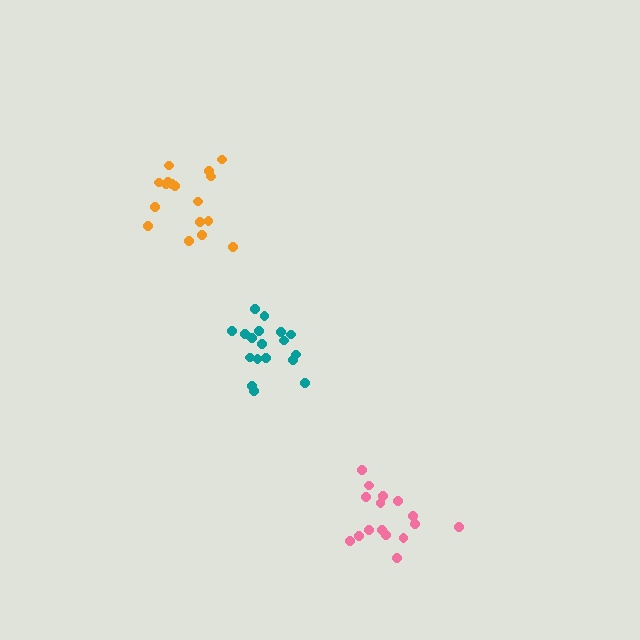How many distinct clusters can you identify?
There are 3 distinct clusters.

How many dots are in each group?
Group 1: 18 dots, Group 2: 16 dots, Group 3: 17 dots (51 total).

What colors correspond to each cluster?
The clusters are colored: teal, pink, orange.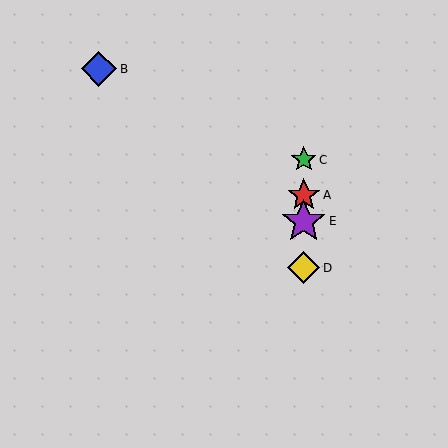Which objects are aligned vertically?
Objects A, C, D, E are aligned vertically.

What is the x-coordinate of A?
Object A is at x≈304.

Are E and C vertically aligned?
Yes, both are at x≈304.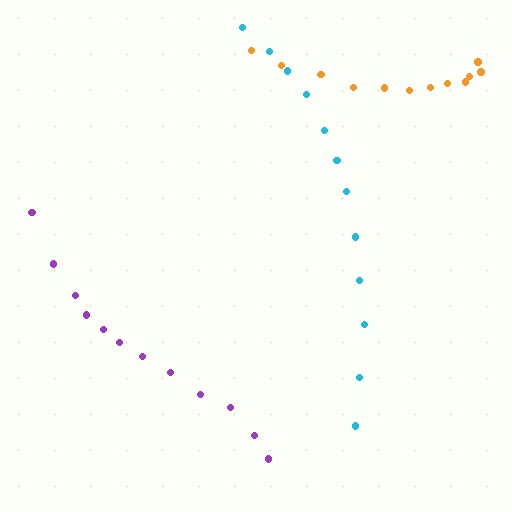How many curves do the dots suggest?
There are 3 distinct paths.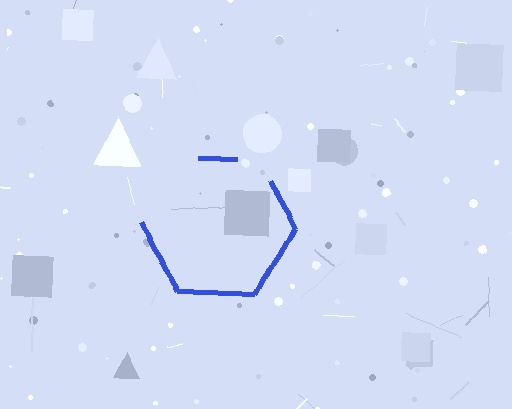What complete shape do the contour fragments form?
The contour fragments form a hexagon.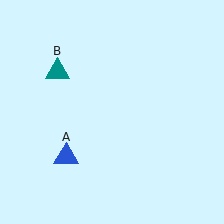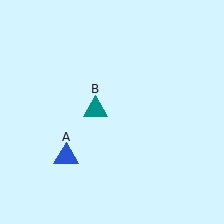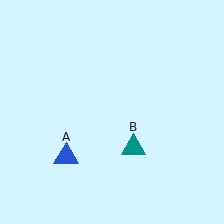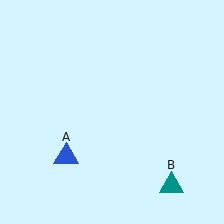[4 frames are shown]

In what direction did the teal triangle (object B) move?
The teal triangle (object B) moved down and to the right.